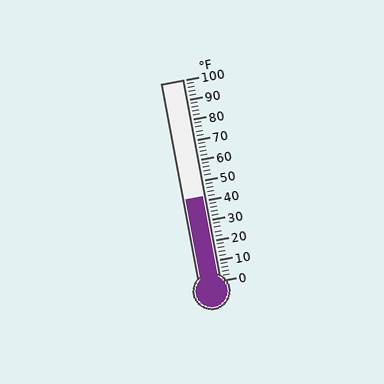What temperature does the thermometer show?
The thermometer shows approximately 42°F.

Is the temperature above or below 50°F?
The temperature is below 50°F.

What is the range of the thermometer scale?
The thermometer scale ranges from 0°F to 100°F.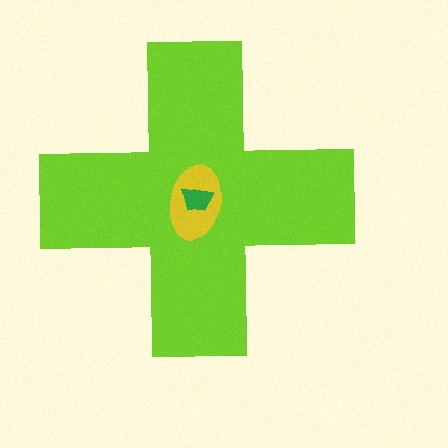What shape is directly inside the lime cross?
The yellow ellipse.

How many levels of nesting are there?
3.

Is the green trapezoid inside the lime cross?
Yes.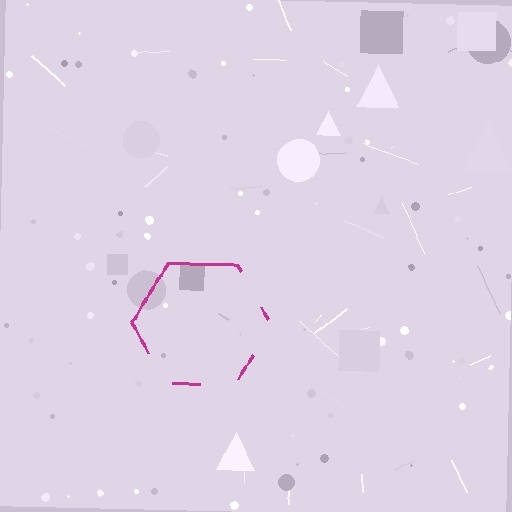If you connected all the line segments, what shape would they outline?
They would outline a hexagon.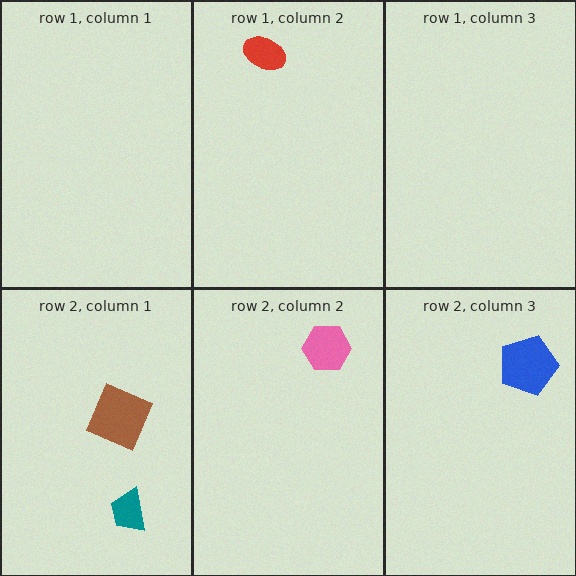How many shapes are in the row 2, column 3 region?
1.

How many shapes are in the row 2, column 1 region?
2.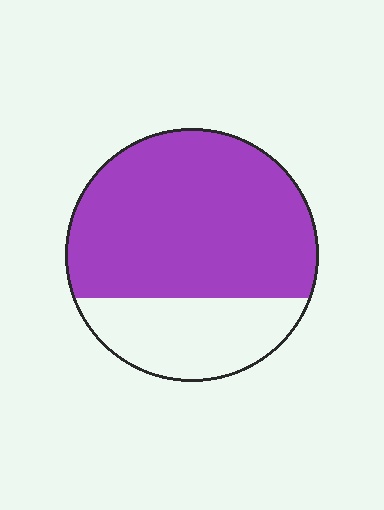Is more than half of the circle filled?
Yes.